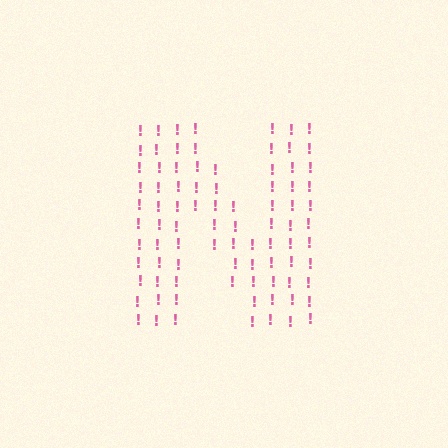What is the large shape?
The large shape is the letter N.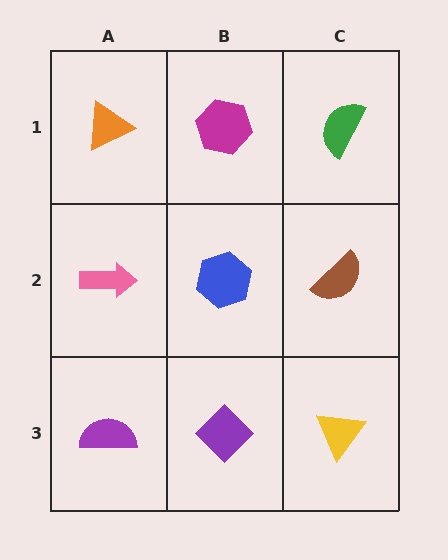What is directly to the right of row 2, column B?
A brown semicircle.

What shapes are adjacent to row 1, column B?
A blue hexagon (row 2, column B), an orange triangle (row 1, column A), a green semicircle (row 1, column C).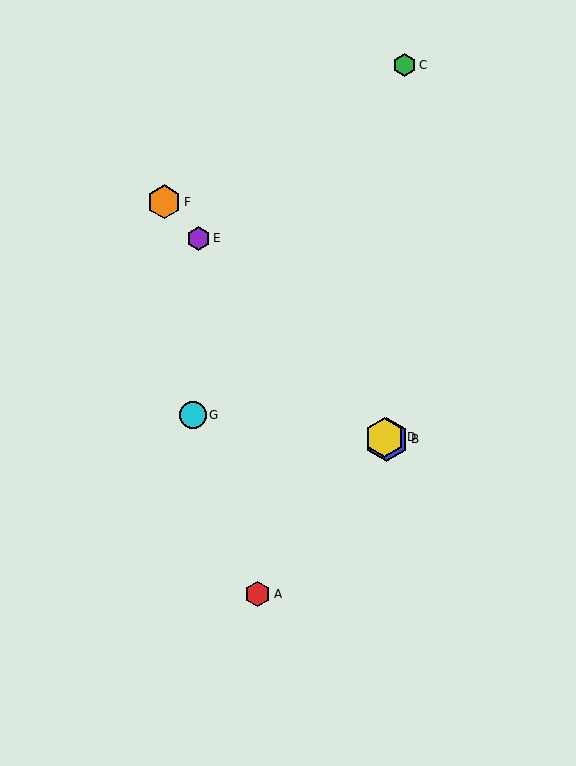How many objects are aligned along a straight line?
4 objects (B, D, E, F) are aligned along a straight line.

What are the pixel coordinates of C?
Object C is at (404, 65).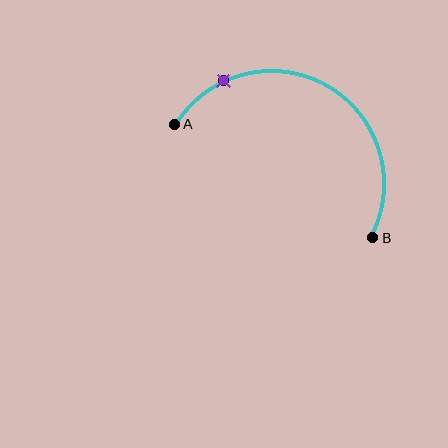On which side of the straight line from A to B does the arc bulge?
The arc bulges above the straight line connecting A and B.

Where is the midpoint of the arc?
The arc midpoint is the point on the curve farthest from the straight line joining A and B. It sits above that line.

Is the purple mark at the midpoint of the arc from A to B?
No. The purple mark lies on the arc but is closer to endpoint A. The arc midpoint would be at the point on the curve equidistant along the arc from both A and B.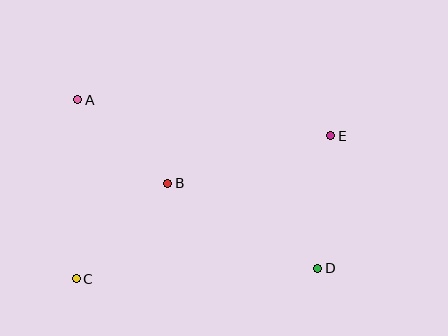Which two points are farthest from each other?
Points A and D are farthest from each other.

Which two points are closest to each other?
Points A and B are closest to each other.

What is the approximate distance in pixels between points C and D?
The distance between C and D is approximately 241 pixels.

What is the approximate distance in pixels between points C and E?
The distance between C and E is approximately 292 pixels.